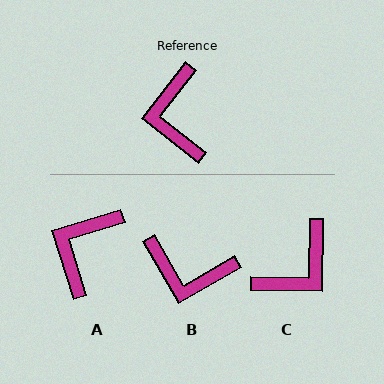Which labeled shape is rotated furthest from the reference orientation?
C, about 127 degrees away.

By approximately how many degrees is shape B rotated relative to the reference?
Approximately 69 degrees counter-clockwise.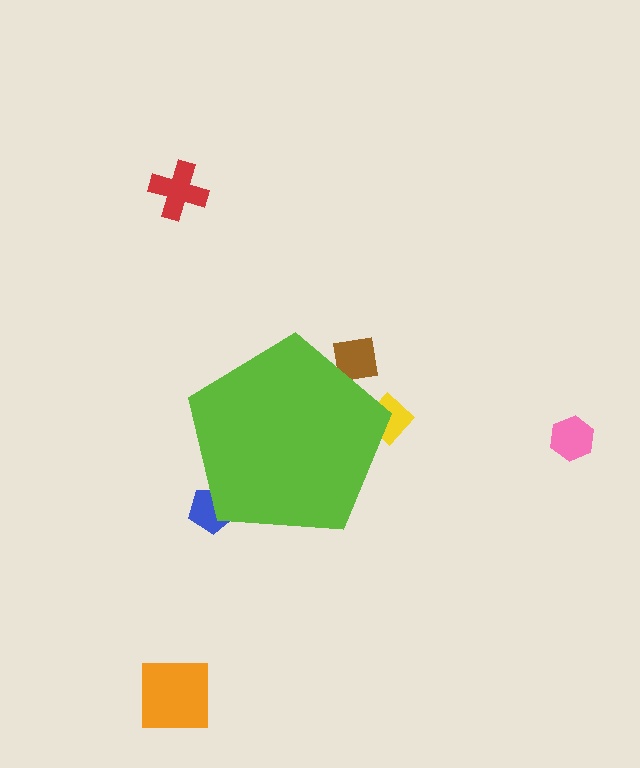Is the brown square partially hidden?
Yes, the brown square is partially hidden behind the lime pentagon.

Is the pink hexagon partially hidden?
No, the pink hexagon is fully visible.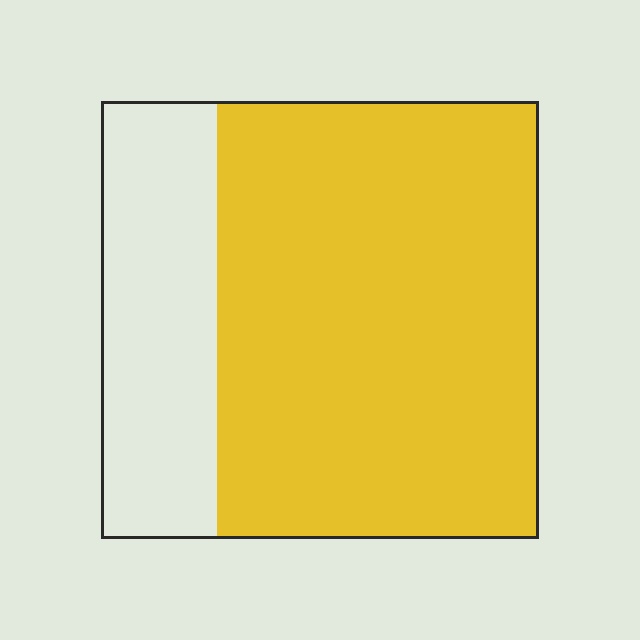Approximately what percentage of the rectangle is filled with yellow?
Approximately 75%.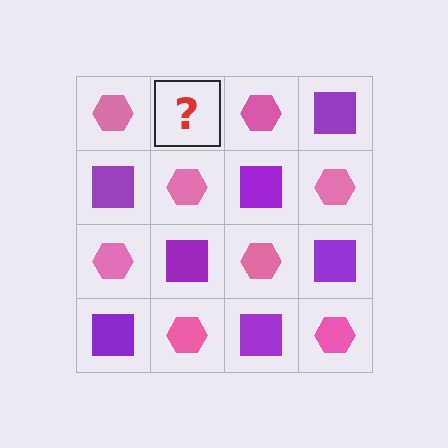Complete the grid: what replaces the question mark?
The question mark should be replaced with a purple square.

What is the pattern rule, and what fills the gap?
The rule is that it alternates pink hexagon and purple square in a checkerboard pattern. The gap should be filled with a purple square.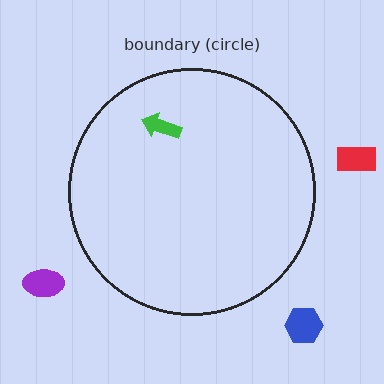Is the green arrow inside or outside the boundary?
Inside.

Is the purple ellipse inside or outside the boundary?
Outside.